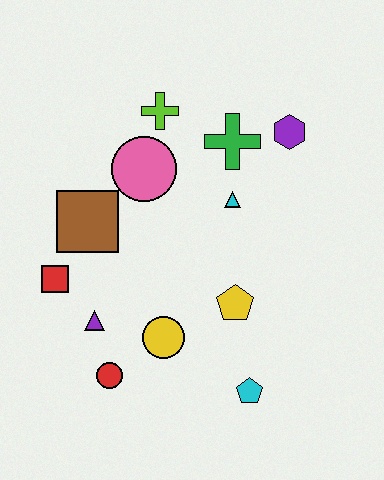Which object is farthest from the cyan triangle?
The red circle is farthest from the cyan triangle.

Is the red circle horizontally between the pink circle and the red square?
Yes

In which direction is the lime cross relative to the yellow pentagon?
The lime cross is above the yellow pentagon.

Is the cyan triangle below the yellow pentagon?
No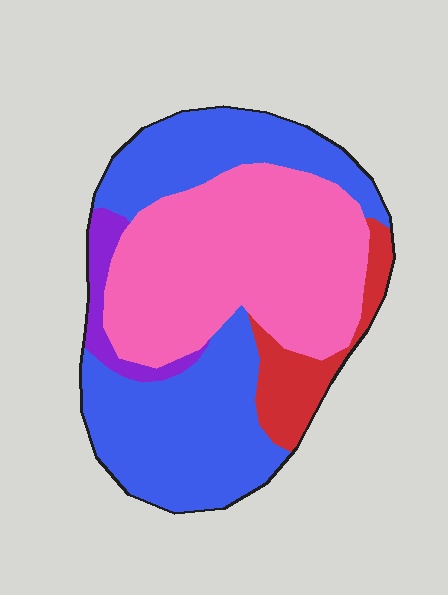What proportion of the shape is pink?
Pink takes up about two fifths (2/5) of the shape.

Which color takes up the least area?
Purple, at roughly 5%.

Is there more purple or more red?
Red.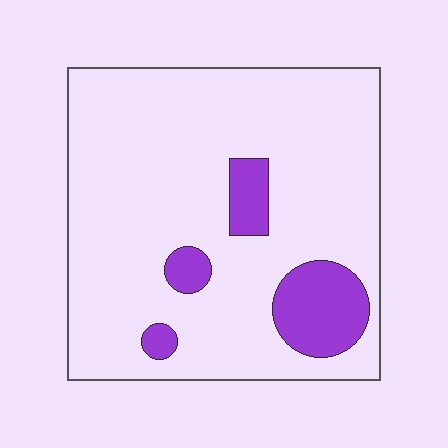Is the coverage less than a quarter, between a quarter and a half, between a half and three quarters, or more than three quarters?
Less than a quarter.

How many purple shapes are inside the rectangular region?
4.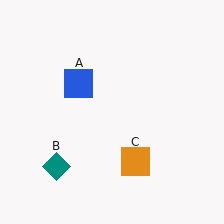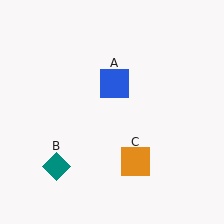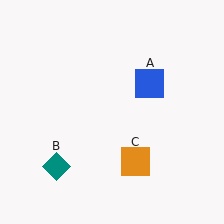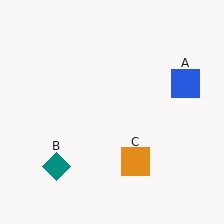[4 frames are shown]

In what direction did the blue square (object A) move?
The blue square (object A) moved right.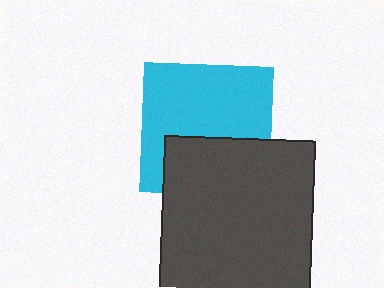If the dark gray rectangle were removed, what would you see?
You would see the complete cyan square.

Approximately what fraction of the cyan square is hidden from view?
Roughly 37% of the cyan square is hidden behind the dark gray rectangle.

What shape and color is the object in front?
The object in front is a dark gray rectangle.